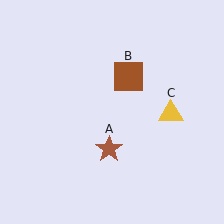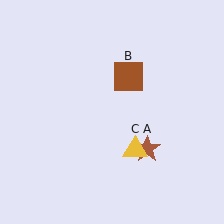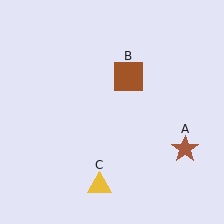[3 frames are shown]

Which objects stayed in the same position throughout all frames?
Brown square (object B) remained stationary.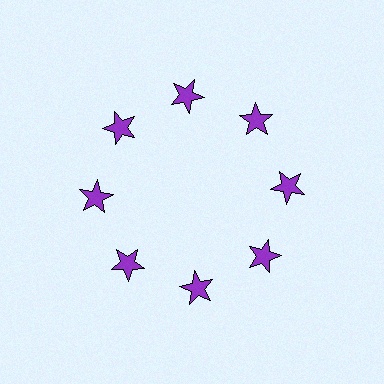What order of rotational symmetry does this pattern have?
This pattern has 8-fold rotational symmetry.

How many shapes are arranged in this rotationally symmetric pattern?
There are 8 shapes, arranged in 8 groups of 1.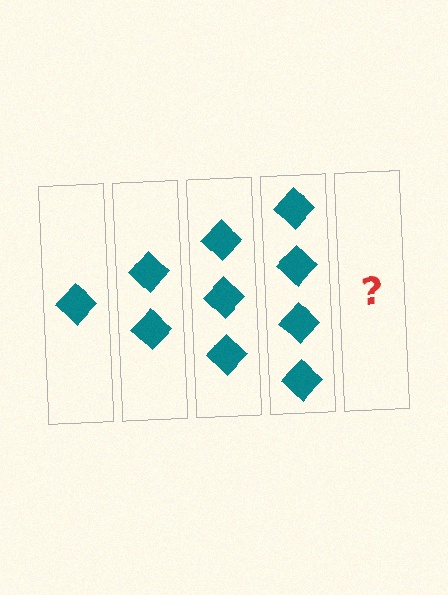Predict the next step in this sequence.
The next step is 5 diamonds.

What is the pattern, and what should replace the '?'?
The pattern is that each step adds one more diamond. The '?' should be 5 diamonds.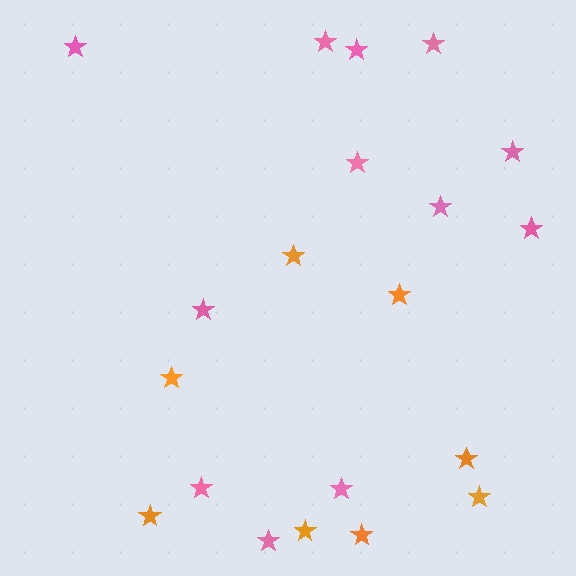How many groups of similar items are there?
There are 2 groups: one group of pink stars (12) and one group of orange stars (8).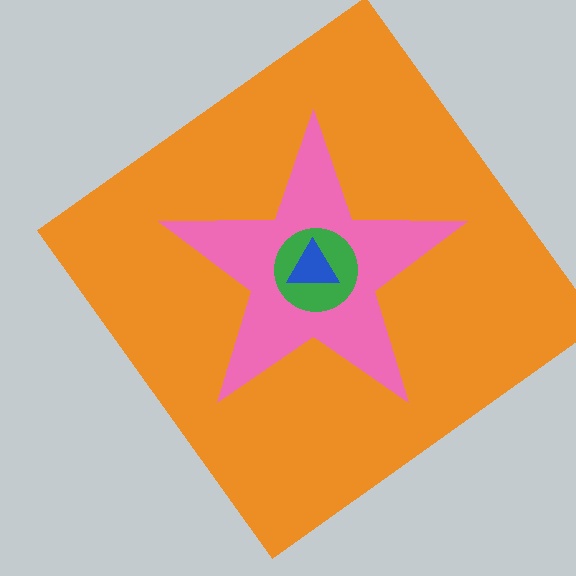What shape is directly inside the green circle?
The blue triangle.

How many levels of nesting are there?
4.